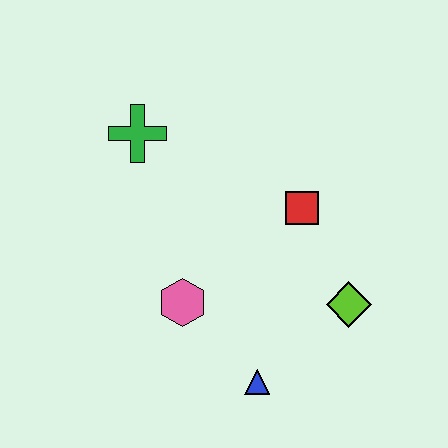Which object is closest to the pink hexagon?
The blue triangle is closest to the pink hexagon.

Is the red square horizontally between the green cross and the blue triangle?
No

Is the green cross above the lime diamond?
Yes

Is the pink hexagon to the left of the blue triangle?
Yes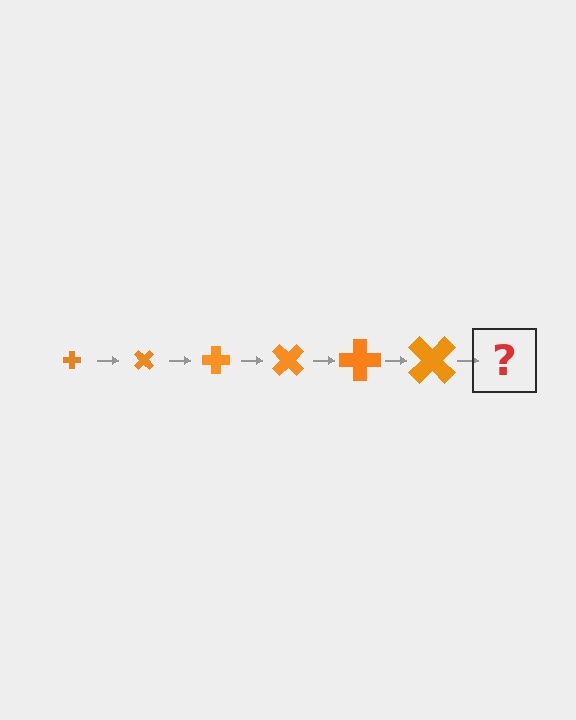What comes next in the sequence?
The next element should be a cross, larger than the previous one and rotated 270 degrees from the start.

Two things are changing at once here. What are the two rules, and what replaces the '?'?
The two rules are that the cross grows larger each step and it rotates 45 degrees each step. The '?' should be a cross, larger than the previous one and rotated 270 degrees from the start.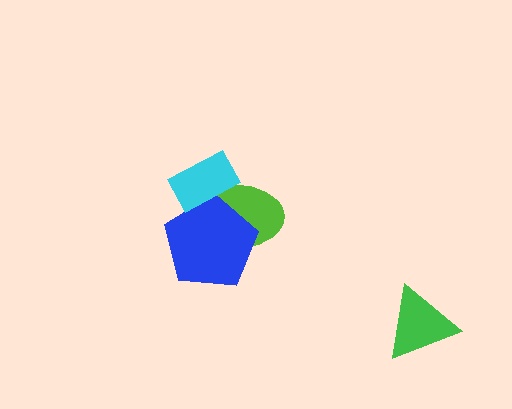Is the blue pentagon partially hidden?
Yes, it is partially covered by another shape.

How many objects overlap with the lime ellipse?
2 objects overlap with the lime ellipse.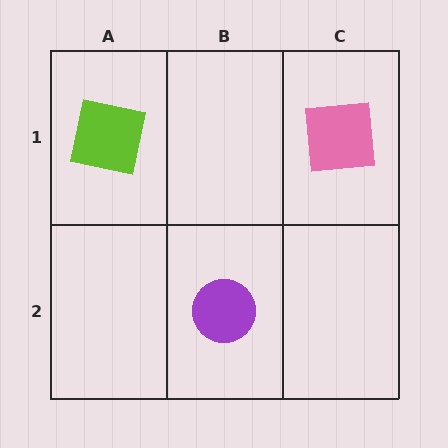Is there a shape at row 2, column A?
No, that cell is empty.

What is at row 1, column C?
A pink square.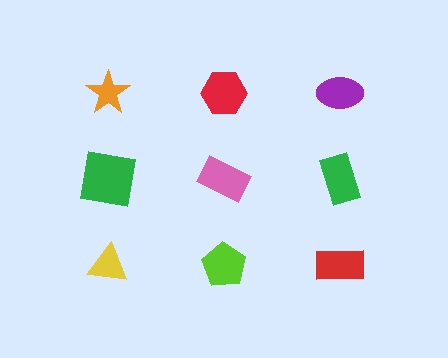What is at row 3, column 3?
A red rectangle.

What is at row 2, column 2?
A pink rectangle.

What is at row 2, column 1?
A green square.